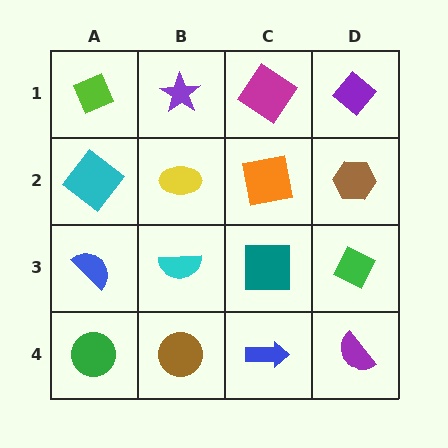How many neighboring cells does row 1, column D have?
2.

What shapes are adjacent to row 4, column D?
A green diamond (row 3, column D), a blue arrow (row 4, column C).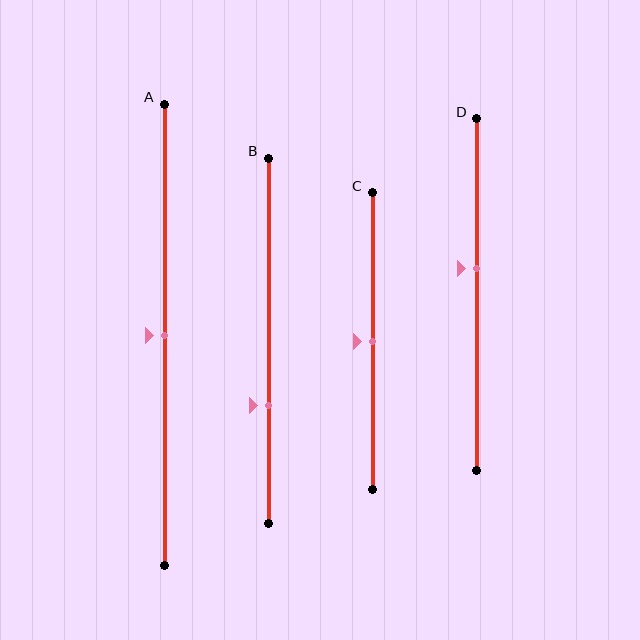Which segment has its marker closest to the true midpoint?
Segment A has its marker closest to the true midpoint.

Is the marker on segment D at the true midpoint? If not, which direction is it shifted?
No, the marker on segment D is shifted upward by about 8% of the segment length.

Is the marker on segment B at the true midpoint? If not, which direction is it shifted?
No, the marker on segment B is shifted downward by about 18% of the segment length.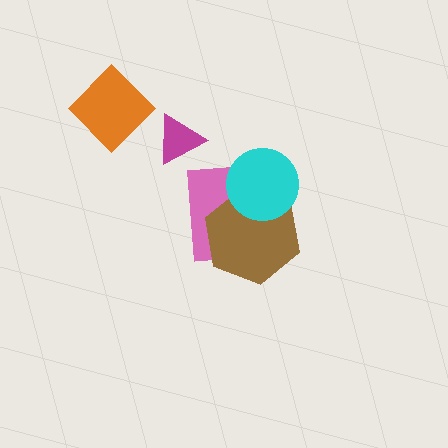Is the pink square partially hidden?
Yes, it is partially covered by another shape.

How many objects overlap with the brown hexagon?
2 objects overlap with the brown hexagon.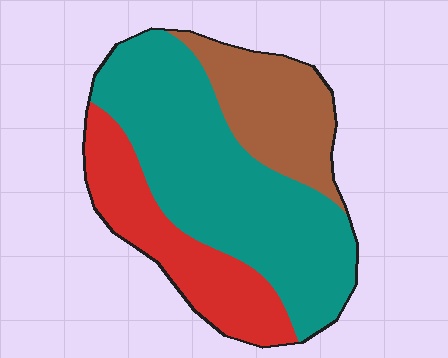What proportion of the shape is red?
Red takes up about one quarter (1/4) of the shape.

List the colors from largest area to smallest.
From largest to smallest: teal, red, brown.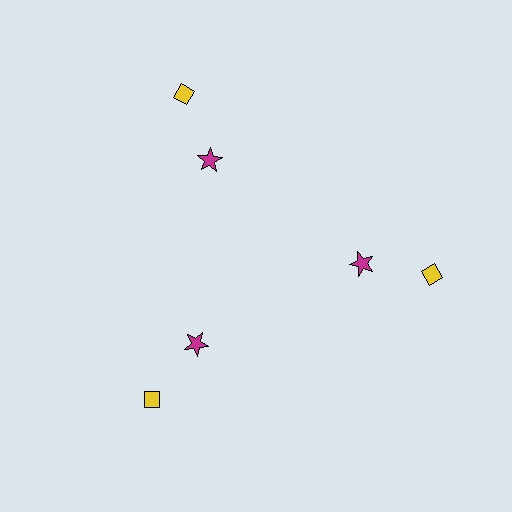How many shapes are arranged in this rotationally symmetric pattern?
There are 6 shapes, arranged in 3 groups of 2.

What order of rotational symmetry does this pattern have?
This pattern has 3-fold rotational symmetry.